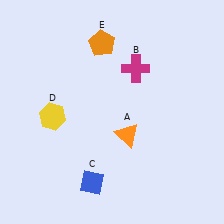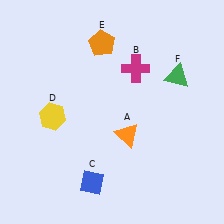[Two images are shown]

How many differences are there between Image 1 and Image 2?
There is 1 difference between the two images.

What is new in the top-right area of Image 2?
A green triangle (F) was added in the top-right area of Image 2.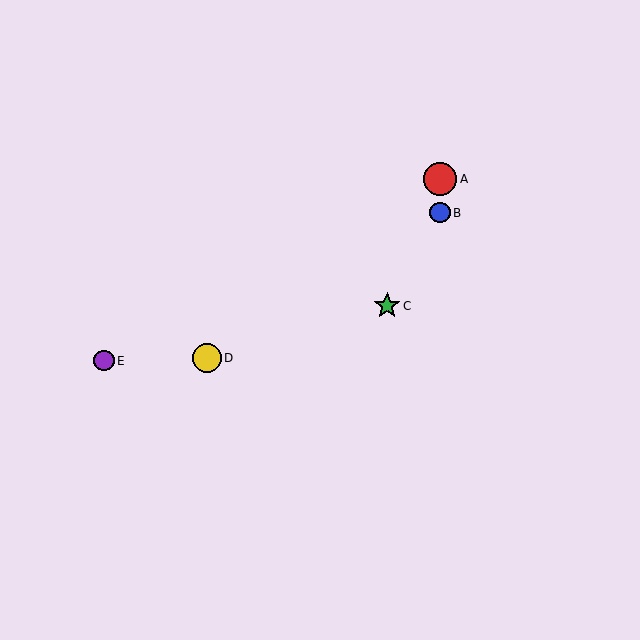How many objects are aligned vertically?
2 objects (A, B) are aligned vertically.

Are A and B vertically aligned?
Yes, both are at x≈440.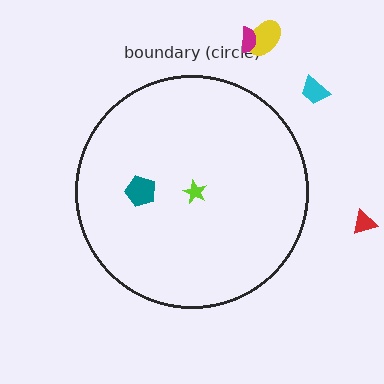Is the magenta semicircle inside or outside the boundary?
Outside.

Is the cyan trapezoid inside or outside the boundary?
Outside.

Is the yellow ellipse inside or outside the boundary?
Outside.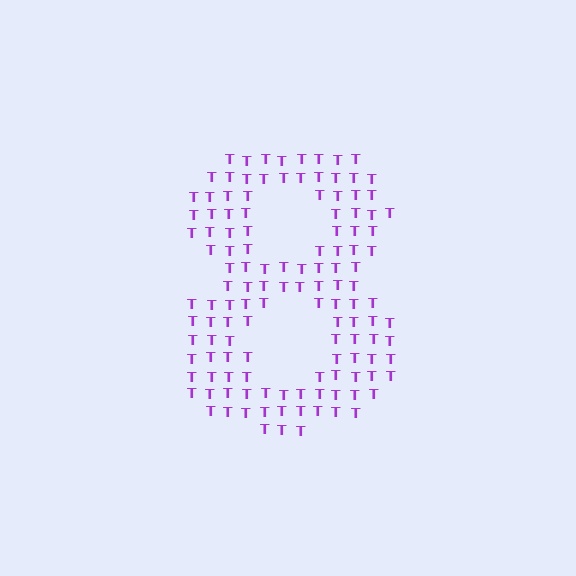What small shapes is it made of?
It is made of small letter T's.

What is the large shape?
The large shape is the digit 8.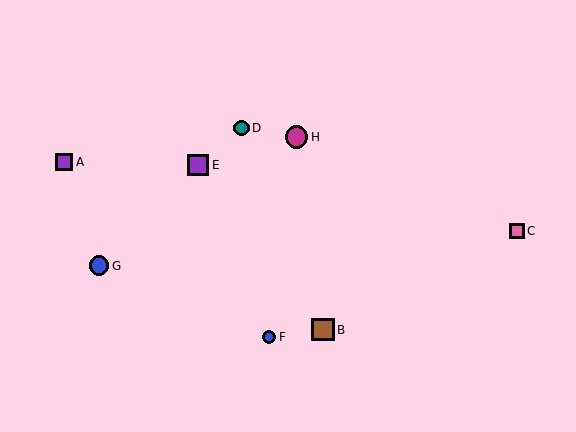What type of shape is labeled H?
Shape H is a magenta circle.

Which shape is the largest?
The magenta circle (labeled H) is the largest.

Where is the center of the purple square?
The center of the purple square is at (64, 162).